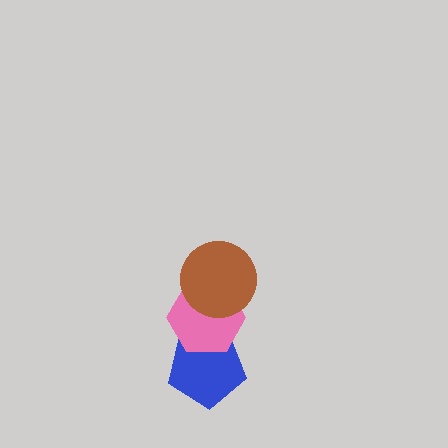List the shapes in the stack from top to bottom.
From top to bottom: the brown circle, the pink hexagon, the blue pentagon.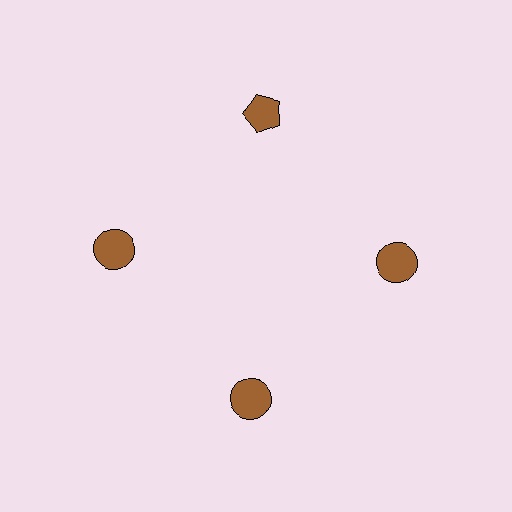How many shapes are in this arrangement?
There are 4 shapes arranged in a ring pattern.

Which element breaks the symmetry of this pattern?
The brown pentagon at roughly the 12 o'clock position breaks the symmetry. All other shapes are brown circles.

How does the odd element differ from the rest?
It has a different shape: pentagon instead of circle.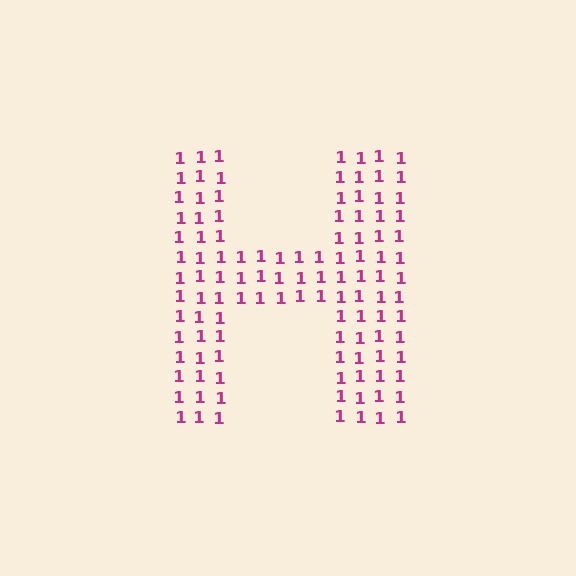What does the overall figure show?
The overall figure shows the letter H.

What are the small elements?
The small elements are digit 1's.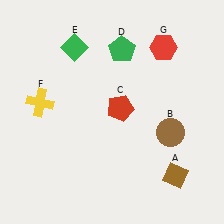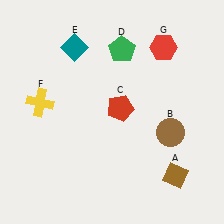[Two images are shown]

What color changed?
The diamond (E) changed from green in Image 1 to teal in Image 2.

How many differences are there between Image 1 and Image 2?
There is 1 difference between the two images.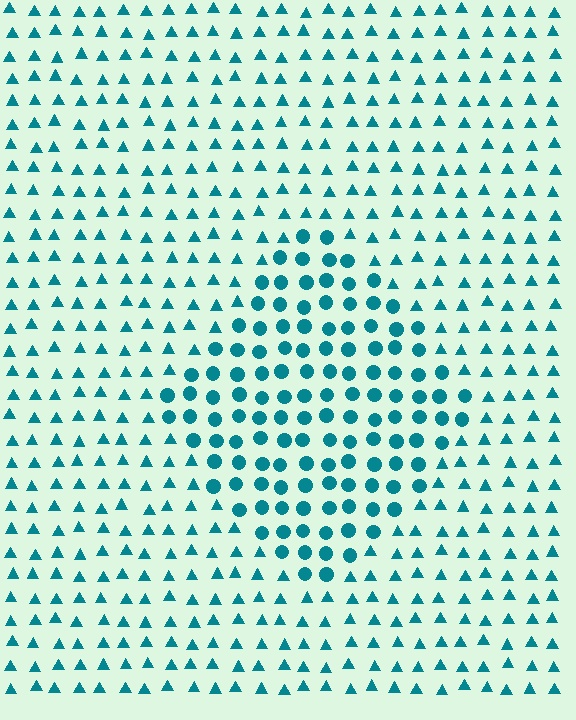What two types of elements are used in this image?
The image uses circles inside the diamond region and triangles outside it.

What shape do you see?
I see a diamond.